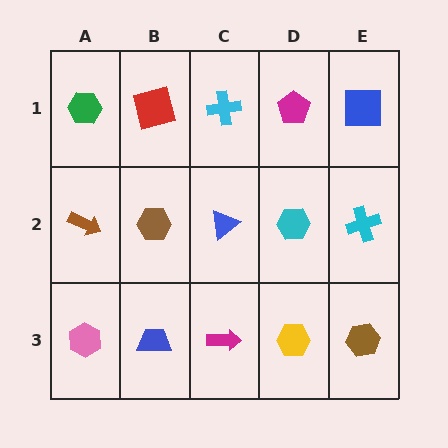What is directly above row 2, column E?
A blue square.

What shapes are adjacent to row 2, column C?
A cyan cross (row 1, column C), a magenta arrow (row 3, column C), a brown hexagon (row 2, column B), a cyan hexagon (row 2, column D).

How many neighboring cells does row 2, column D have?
4.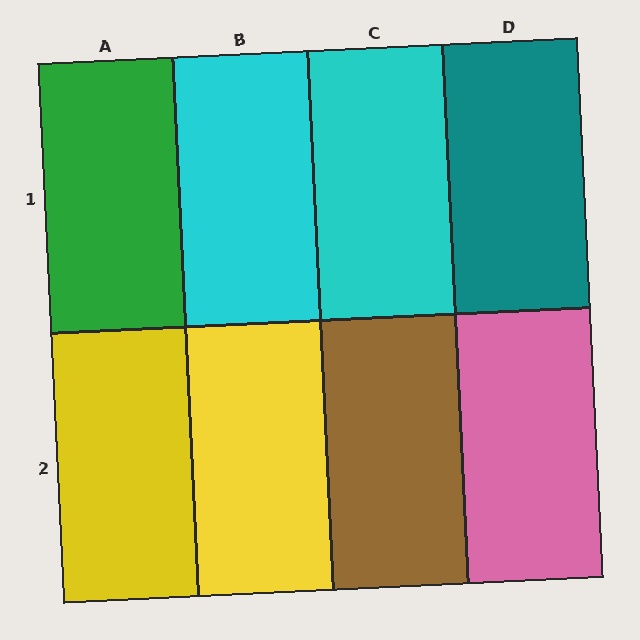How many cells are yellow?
2 cells are yellow.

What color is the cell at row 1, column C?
Cyan.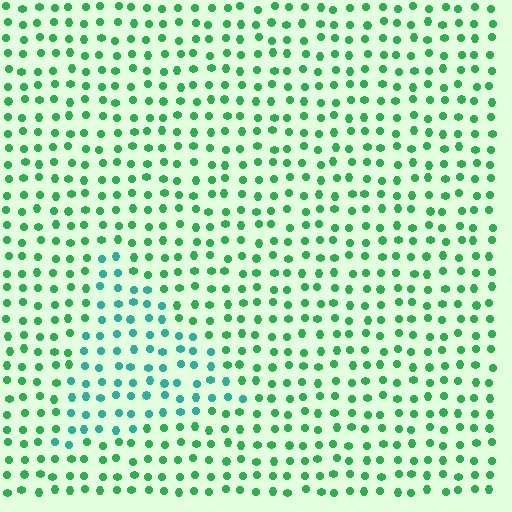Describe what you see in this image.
The image is filled with small green elements in a uniform arrangement. A triangle-shaped region is visible where the elements are tinted to a slightly different hue, forming a subtle color boundary.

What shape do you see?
I see a triangle.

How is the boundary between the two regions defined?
The boundary is defined purely by a slight shift in hue (about 35 degrees). Spacing, size, and orientation are identical on both sides.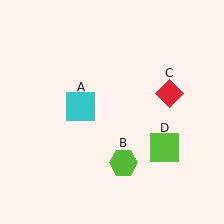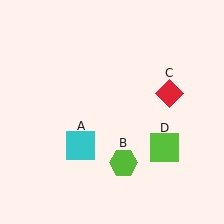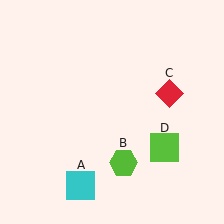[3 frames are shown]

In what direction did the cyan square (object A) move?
The cyan square (object A) moved down.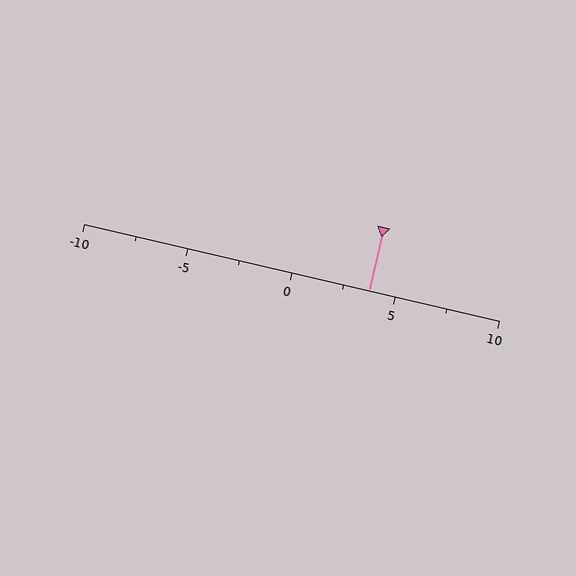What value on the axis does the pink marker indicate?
The marker indicates approximately 3.8.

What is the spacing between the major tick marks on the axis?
The major ticks are spaced 5 apart.